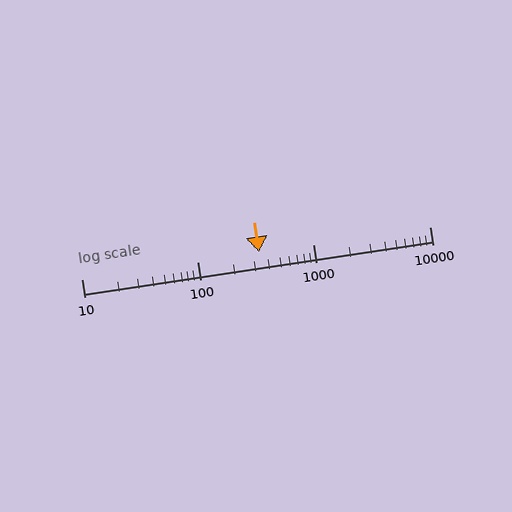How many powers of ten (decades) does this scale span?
The scale spans 3 decades, from 10 to 10000.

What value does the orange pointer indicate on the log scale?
The pointer indicates approximately 340.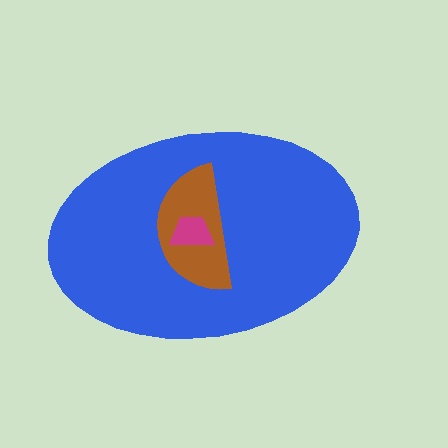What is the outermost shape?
The blue ellipse.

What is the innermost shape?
The magenta trapezoid.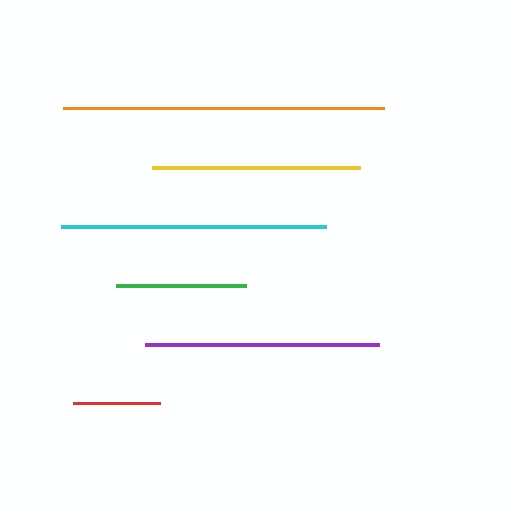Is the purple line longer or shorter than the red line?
The purple line is longer than the red line.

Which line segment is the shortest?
The red line is the shortest at approximately 87 pixels.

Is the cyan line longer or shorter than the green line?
The cyan line is longer than the green line.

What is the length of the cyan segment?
The cyan segment is approximately 265 pixels long.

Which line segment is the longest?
The orange line is the longest at approximately 320 pixels.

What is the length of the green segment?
The green segment is approximately 130 pixels long.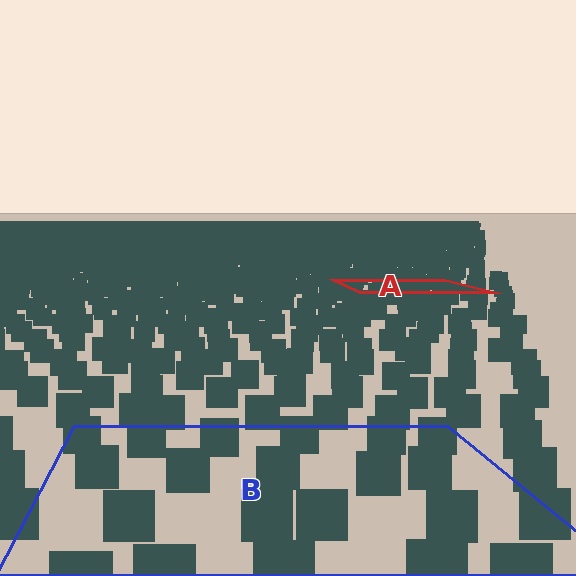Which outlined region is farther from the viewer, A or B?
Region A is farther from the viewer — the texture elements inside it appear smaller and more densely packed.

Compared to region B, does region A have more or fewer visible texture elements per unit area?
Region A has more texture elements per unit area — they are packed more densely because it is farther away.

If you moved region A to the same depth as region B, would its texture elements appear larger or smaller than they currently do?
They would appear larger. At a closer depth, the same texture elements are projected at a bigger on-screen size.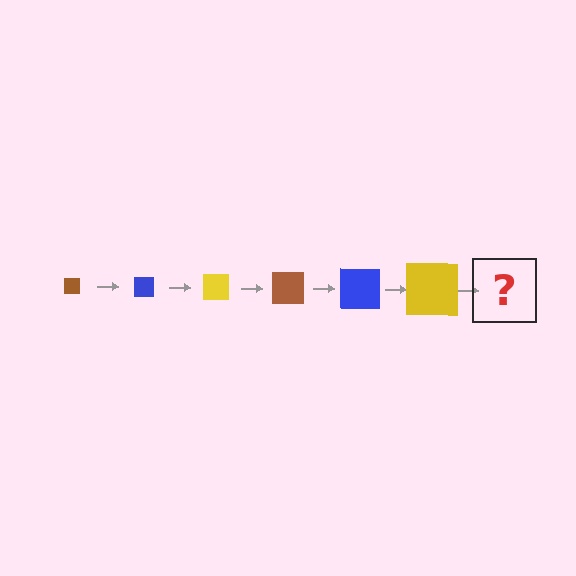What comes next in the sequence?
The next element should be a brown square, larger than the previous one.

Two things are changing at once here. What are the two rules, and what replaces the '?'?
The two rules are that the square grows larger each step and the color cycles through brown, blue, and yellow. The '?' should be a brown square, larger than the previous one.